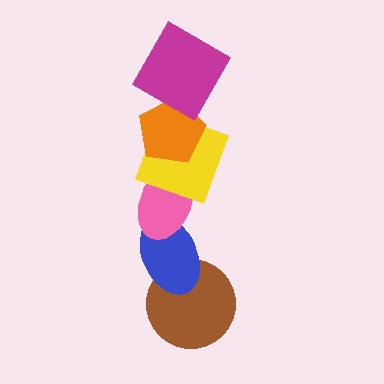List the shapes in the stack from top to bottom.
From top to bottom: the magenta square, the orange pentagon, the yellow square, the pink ellipse, the blue ellipse, the brown circle.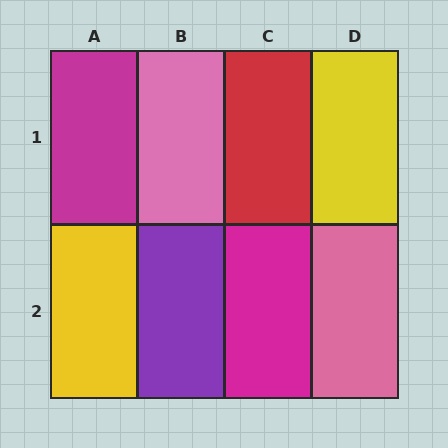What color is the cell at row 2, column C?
Magenta.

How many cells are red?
1 cell is red.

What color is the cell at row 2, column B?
Purple.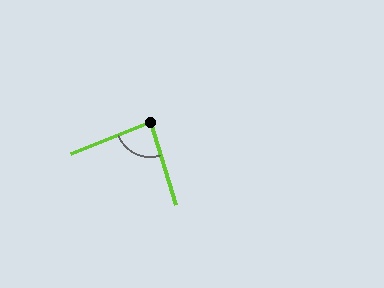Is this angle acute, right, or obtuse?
It is approximately a right angle.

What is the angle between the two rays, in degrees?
Approximately 86 degrees.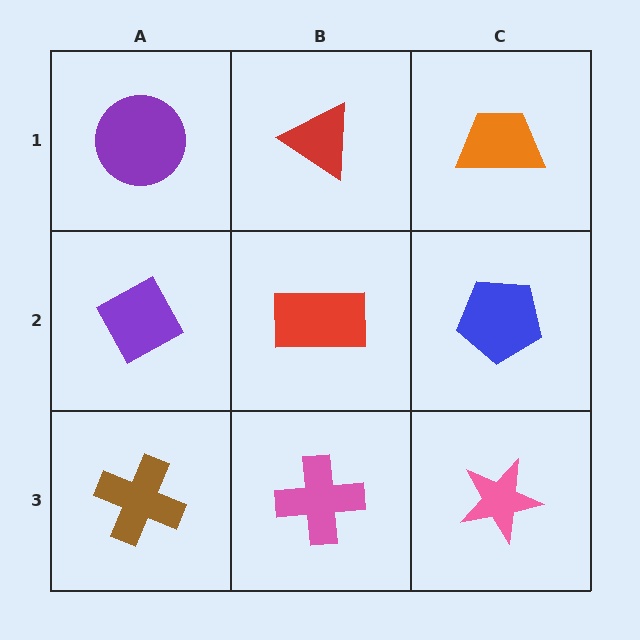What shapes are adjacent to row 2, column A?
A purple circle (row 1, column A), a brown cross (row 3, column A), a red rectangle (row 2, column B).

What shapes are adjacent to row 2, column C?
An orange trapezoid (row 1, column C), a pink star (row 3, column C), a red rectangle (row 2, column B).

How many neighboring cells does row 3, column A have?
2.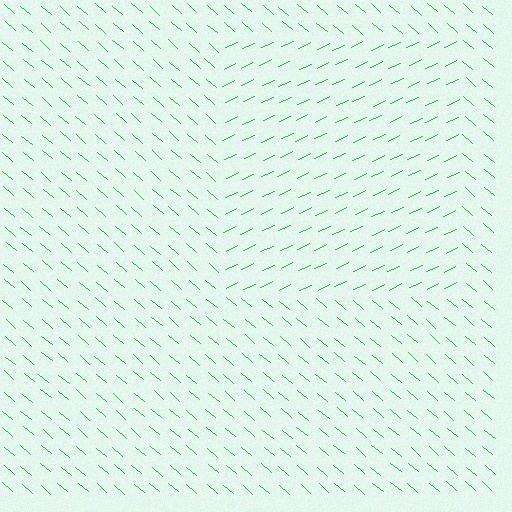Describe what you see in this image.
The image is filled with small green line segments. A rectangle region in the image has lines oriented differently from the surrounding lines, creating a visible texture boundary.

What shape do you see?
I see a rectangle.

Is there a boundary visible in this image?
Yes, there is a texture boundary formed by a change in line orientation.